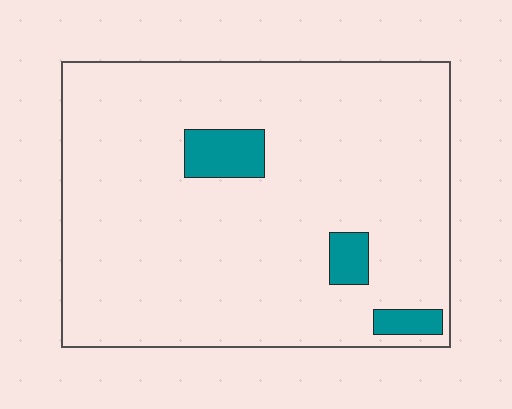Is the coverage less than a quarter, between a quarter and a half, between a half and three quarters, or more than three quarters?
Less than a quarter.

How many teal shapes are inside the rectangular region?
3.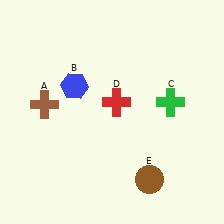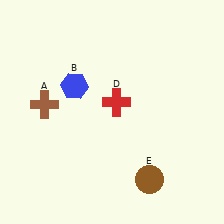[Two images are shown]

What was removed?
The green cross (C) was removed in Image 2.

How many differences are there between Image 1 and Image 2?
There is 1 difference between the two images.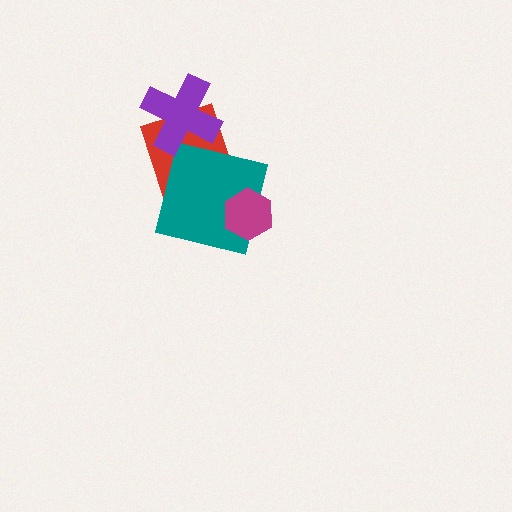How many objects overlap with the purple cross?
1 object overlaps with the purple cross.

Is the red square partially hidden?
Yes, it is partially covered by another shape.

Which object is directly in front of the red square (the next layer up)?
The teal square is directly in front of the red square.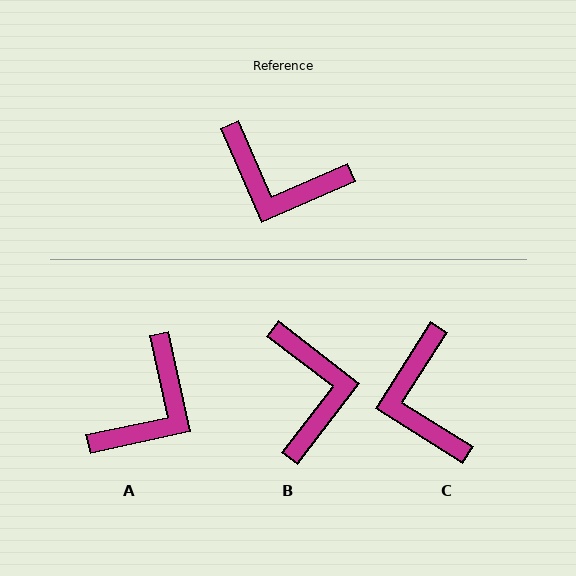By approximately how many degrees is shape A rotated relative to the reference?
Approximately 79 degrees counter-clockwise.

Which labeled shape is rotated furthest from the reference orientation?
B, about 119 degrees away.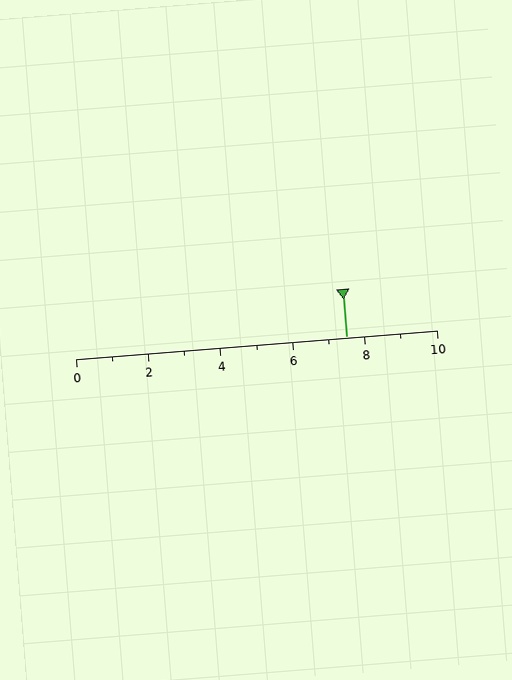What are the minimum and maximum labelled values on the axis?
The axis runs from 0 to 10.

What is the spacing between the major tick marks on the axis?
The major ticks are spaced 2 apart.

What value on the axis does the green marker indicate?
The marker indicates approximately 7.5.